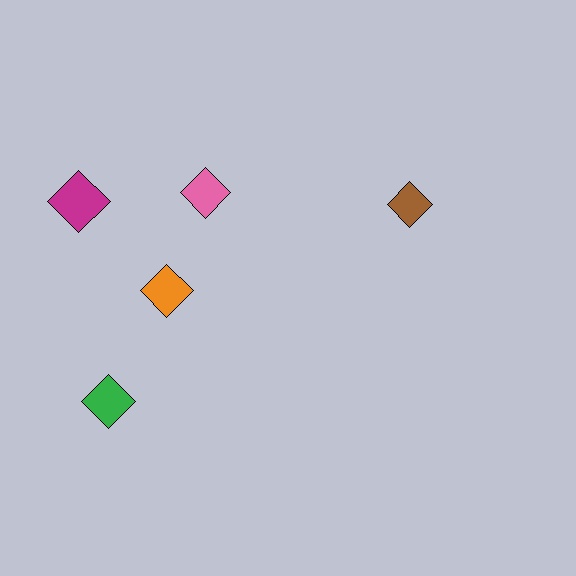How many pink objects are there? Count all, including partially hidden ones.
There is 1 pink object.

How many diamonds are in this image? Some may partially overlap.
There are 5 diamonds.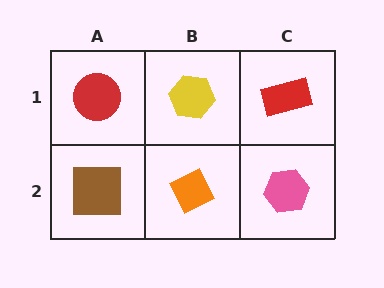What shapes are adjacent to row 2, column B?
A yellow hexagon (row 1, column B), a brown square (row 2, column A), a pink hexagon (row 2, column C).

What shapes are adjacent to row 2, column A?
A red circle (row 1, column A), an orange diamond (row 2, column B).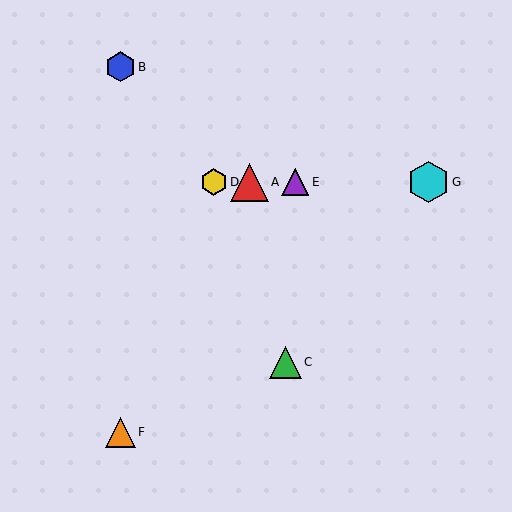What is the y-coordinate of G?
Object G is at y≈182.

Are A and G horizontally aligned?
Yes, both are at y≈182.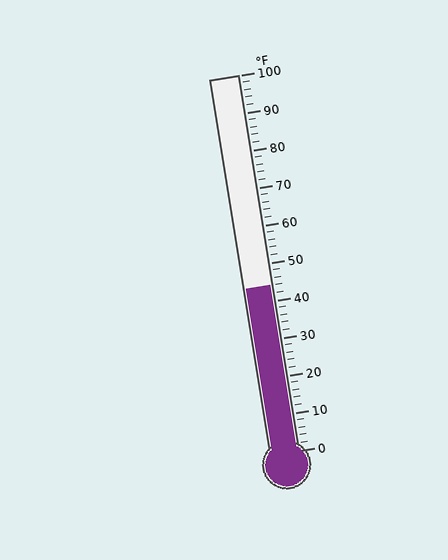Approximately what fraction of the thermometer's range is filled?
The thermometer is filled to approximately 45% of its range.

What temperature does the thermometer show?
The thermometer shows approximately 44°F.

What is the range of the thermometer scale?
The thermometer scale ranges from 0°F to 100°F.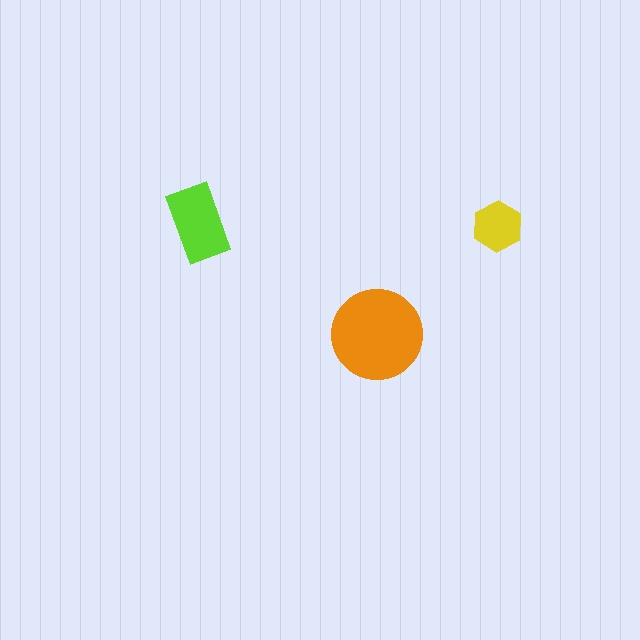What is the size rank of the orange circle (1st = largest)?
1st.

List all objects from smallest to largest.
The yellow hexagon, the lime rectangle, the orange circle.